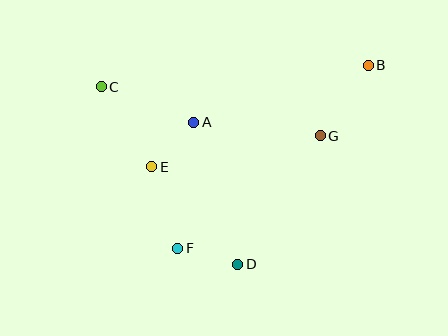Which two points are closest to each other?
Points A and E are closest to each other.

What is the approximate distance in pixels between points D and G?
The distance between D and G is approximately 153 pixels.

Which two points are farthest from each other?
Points B and C are farthest from each other.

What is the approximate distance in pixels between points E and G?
The distance between E and G is approximately 172 pixels.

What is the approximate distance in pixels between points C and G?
The distance between C and G is approximately 224 pixels.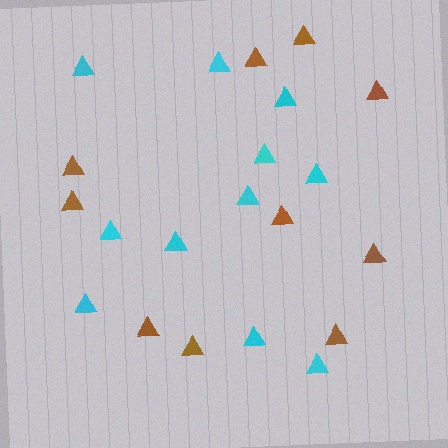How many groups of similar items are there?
There are 2 groups: one group of brown triangles (10) and one group of cyan triangles (11).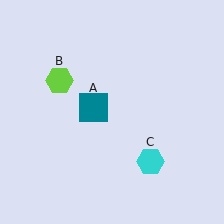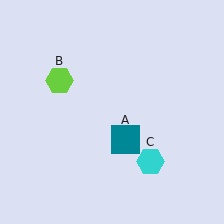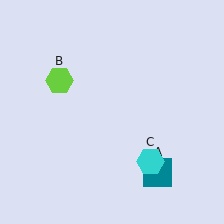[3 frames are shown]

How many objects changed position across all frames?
1 object changed position: teal square (object A).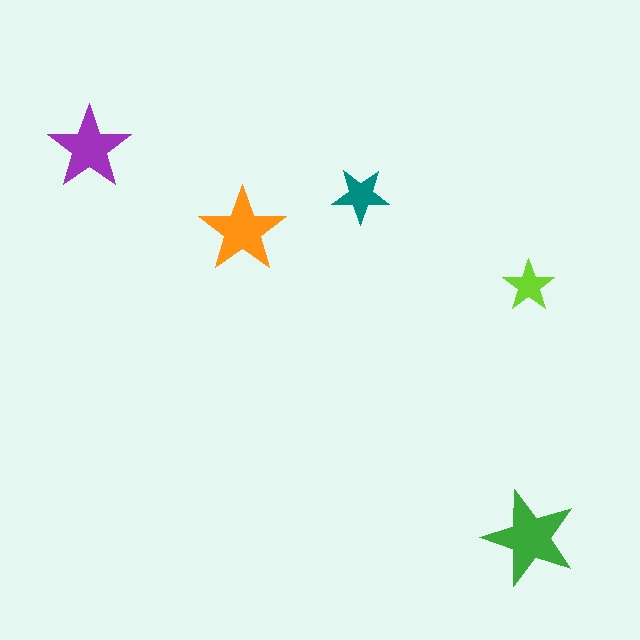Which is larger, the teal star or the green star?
The green one.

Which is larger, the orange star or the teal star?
The orange one.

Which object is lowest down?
The green star is bottommost.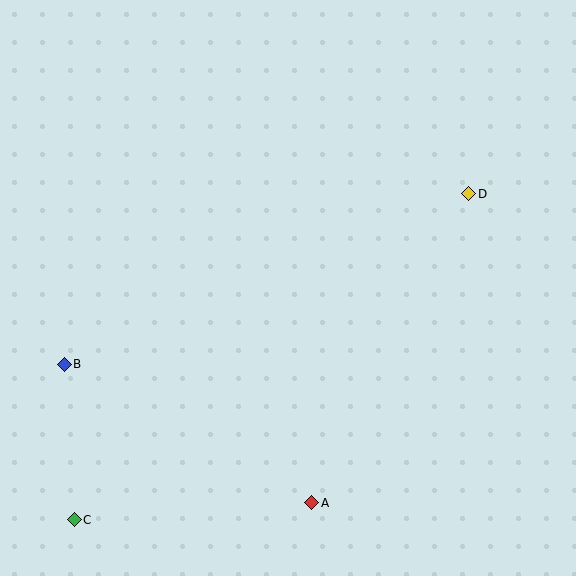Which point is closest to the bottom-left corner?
Point C is closest to the bottom-left corner.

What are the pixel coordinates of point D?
Point D is at (469, 194).